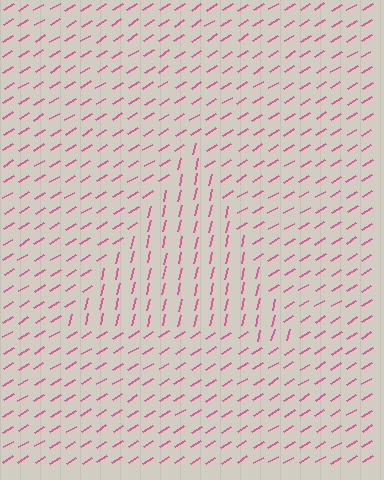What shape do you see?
I see a triangle.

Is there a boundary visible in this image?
Yes, there is a texture boundary formed by a change in line orientation.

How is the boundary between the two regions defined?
The boundary is defined purely by a change in line orientation (approximately 45 degrees difference). All lines are the same color and thickness.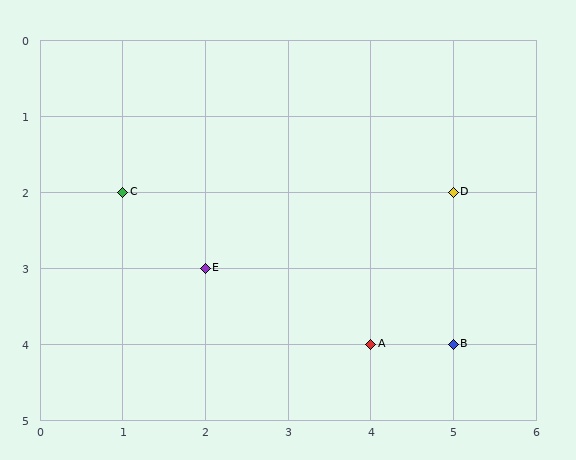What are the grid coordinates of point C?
Point C is at grid coordinates (1, 2).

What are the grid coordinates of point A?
Point A is at grid coordinates (4, 4).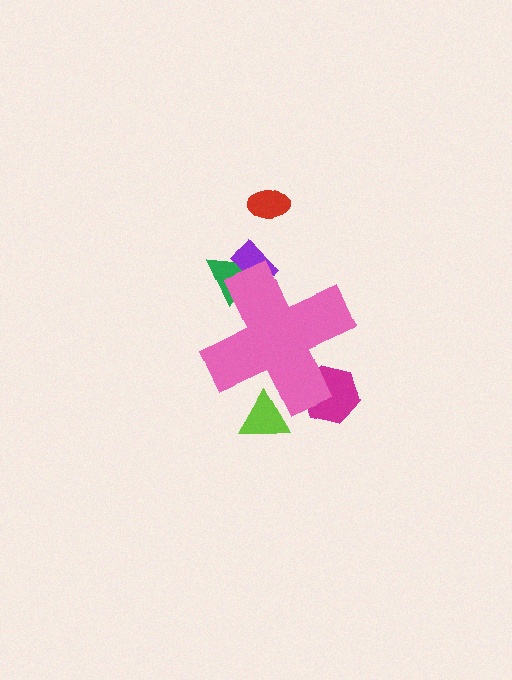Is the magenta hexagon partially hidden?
Yes, the magenta hexagon is partially hidden behind the pink cross.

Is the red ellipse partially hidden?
No, the red ellipse is fully visible.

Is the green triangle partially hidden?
Yes, the green triangle is partially hidden behind the pink cross.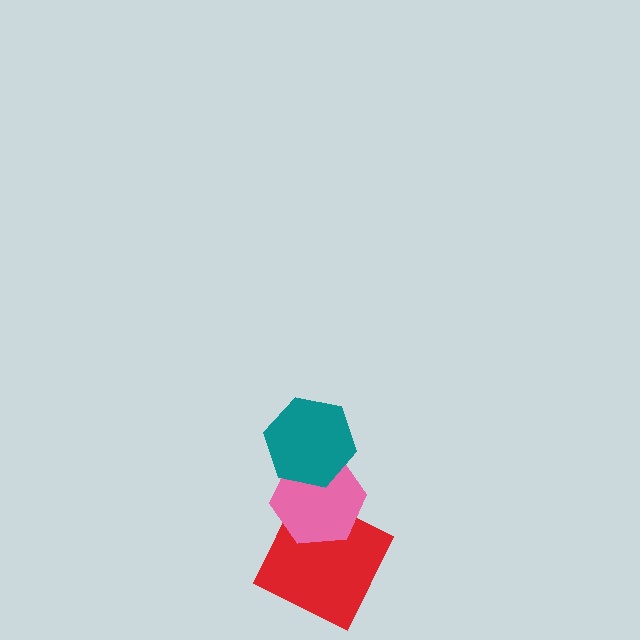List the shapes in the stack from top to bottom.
From top to bottom: the teal hexagon, the pink hexagon, the red square.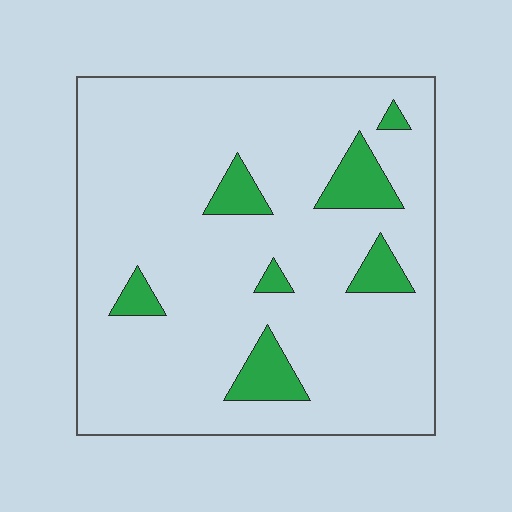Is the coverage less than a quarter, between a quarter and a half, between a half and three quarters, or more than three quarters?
Less than a quarter.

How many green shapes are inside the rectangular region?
7.